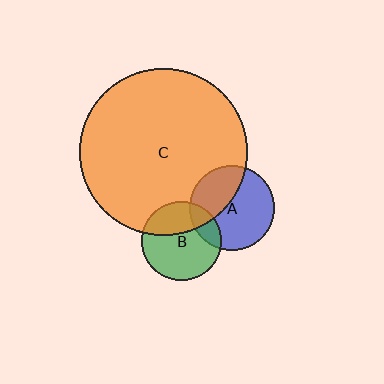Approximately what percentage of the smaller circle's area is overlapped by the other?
Approximately 40%.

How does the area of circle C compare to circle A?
Approximately 3.9 times.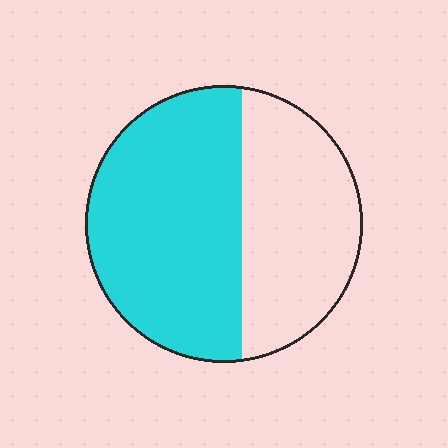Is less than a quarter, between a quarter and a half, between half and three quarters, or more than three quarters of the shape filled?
Between half and three quarters.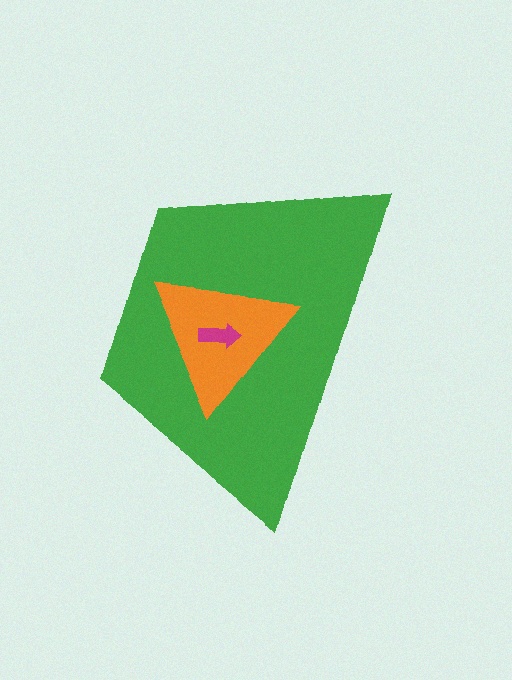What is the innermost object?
The magenta arrow.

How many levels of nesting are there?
3.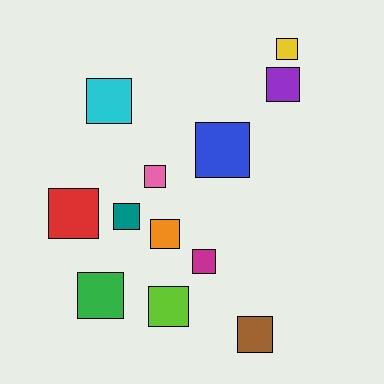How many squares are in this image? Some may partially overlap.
There are 12 squares.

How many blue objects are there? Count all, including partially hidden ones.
There is 1 blue object.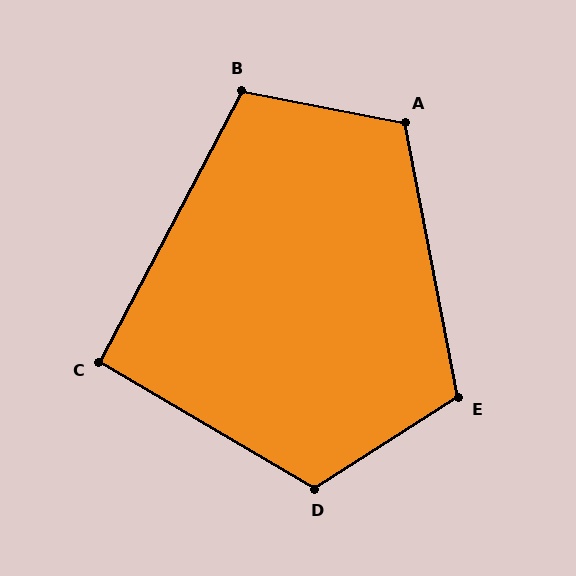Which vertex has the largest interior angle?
D, at approximately 117 degrees.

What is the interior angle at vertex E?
Approximately 111 degrees (obtuse).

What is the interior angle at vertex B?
Approximately 107 degrees (obtuse).